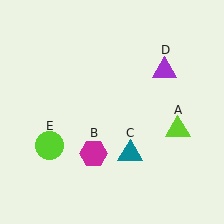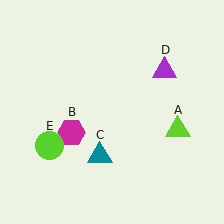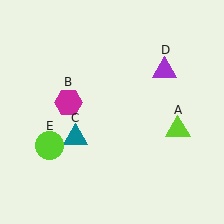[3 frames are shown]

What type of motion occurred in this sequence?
The magenta hexagon (object B), teal triangle (object C) rotated clockwise around the center of the scene.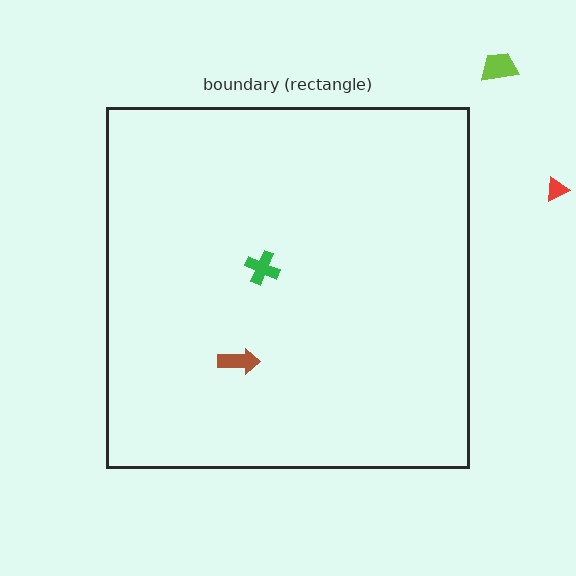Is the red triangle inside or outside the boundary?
Outside.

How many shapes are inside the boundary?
2 inside, 2 outside.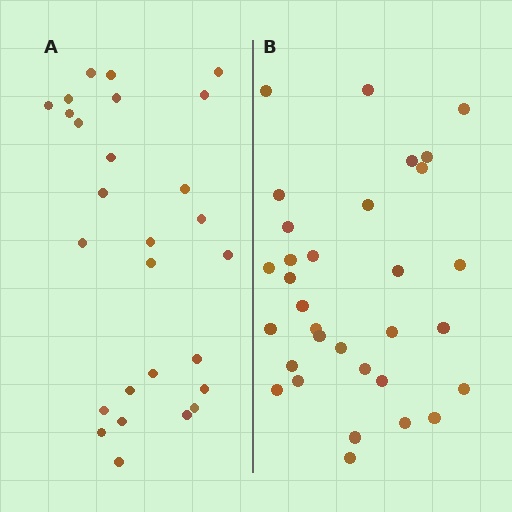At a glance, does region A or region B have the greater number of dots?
Region B (the right region) has more dots.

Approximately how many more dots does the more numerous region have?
Region B has about 5 more dots than region A.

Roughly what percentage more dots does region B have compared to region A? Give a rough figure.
About 20% more.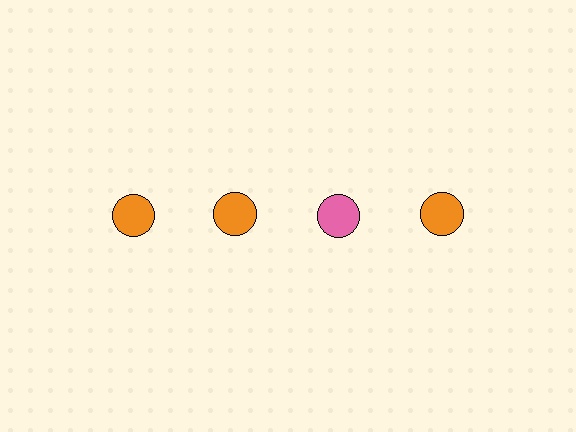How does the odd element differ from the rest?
It has a different color: pink instead of orange.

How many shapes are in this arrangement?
There are 4 shapes arranged in a grid pattern.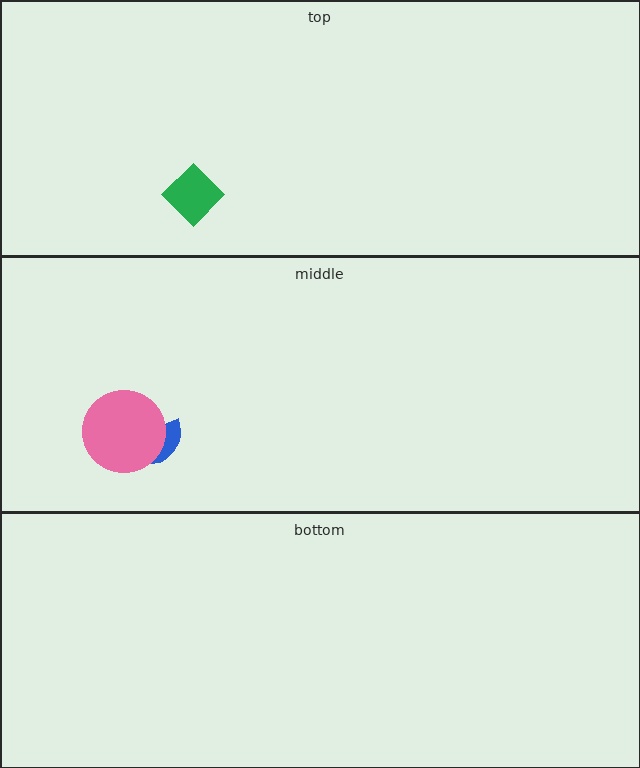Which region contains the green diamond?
The top region.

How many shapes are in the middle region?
2.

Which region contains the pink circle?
The middle region.